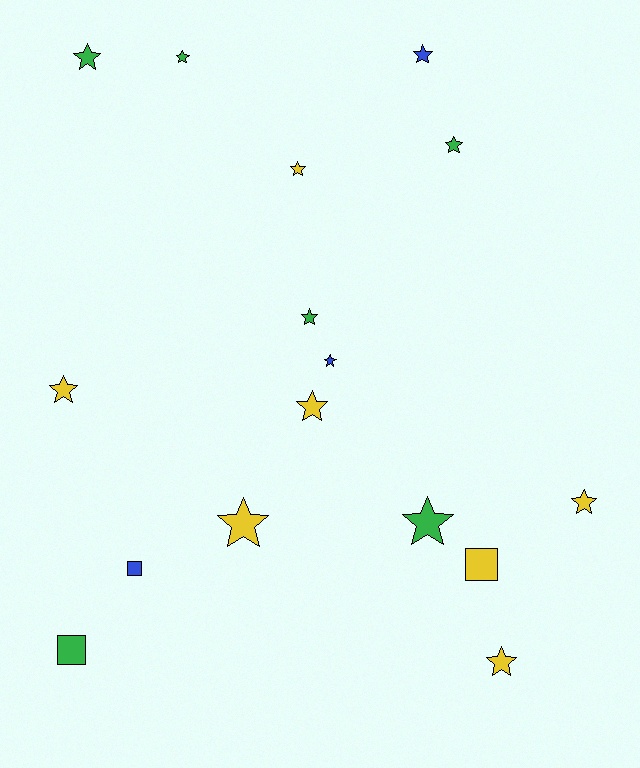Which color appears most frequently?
Yellow, with 7 objects.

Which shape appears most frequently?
Star, with 13 objects.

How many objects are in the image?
There are 16 objects.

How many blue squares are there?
There is 1 blue square.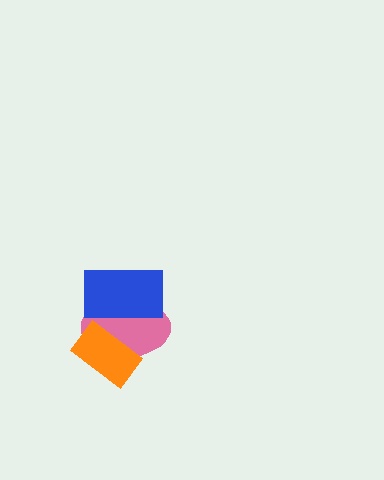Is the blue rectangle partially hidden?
No, no other shape covers it.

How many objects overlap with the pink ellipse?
2 objects overlap with the pink ellipse.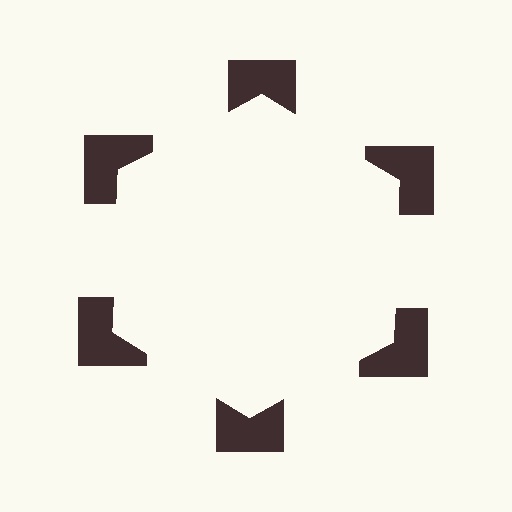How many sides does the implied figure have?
6 sides.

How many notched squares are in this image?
There are 6 — one at each vertex of the illusory hexagon.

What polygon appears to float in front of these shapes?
An illusory hexagon — its edges are inferred from the aligned wedge cuts in the notched squares, not physically drawn.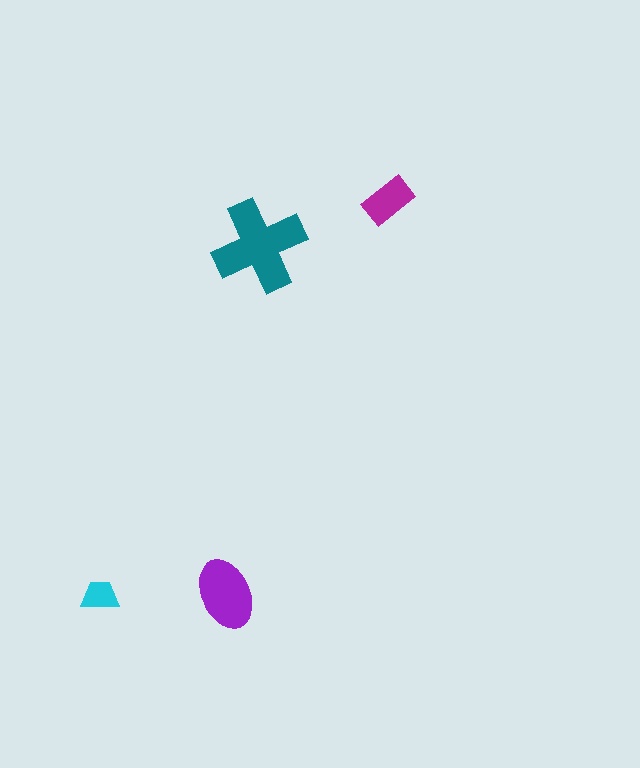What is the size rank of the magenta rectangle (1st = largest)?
3rd.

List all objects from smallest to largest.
The cyan trapezoid, the magenta rectangle, the purple ellipse, the teal cross.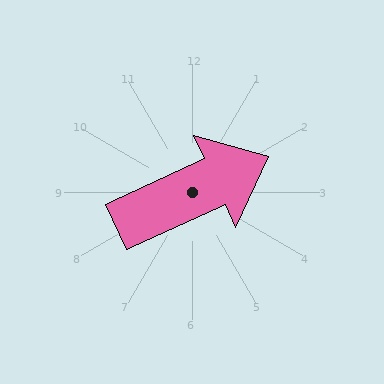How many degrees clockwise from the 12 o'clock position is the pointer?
Approximately 65 degrees.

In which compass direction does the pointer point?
Northeast.